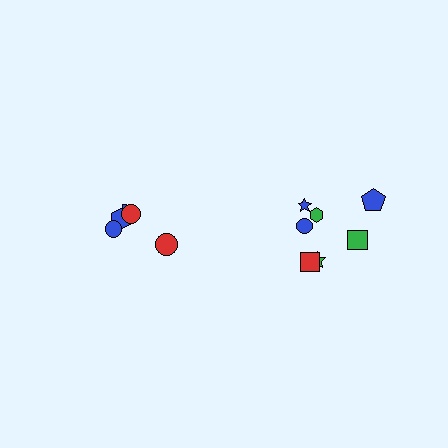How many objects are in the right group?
There are 7 objects.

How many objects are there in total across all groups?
There are 12 objects.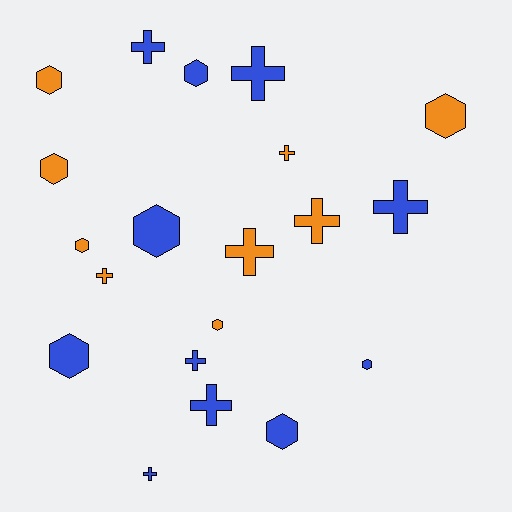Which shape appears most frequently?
Hexagon, with 10 objects.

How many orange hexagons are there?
There are 5 orange hexagons.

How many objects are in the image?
There are 20 objects.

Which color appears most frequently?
Blue, with 11 objects.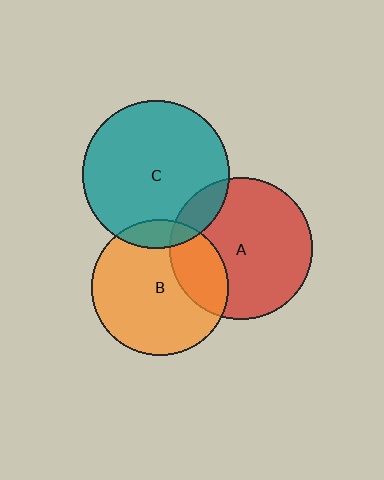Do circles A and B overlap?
Yes.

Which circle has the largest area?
Circle C (teal).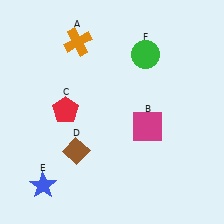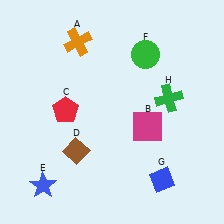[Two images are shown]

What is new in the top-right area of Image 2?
A green cross (H) was added in the top-right area of Image 2.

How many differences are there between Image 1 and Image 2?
There are 2 differences between the two images.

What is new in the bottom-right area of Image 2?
A blue diamond (G) was added in the bottom-right area of Image 2.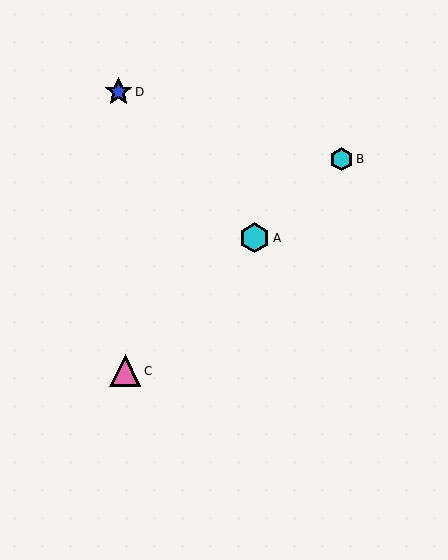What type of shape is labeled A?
Shape A is a cyan hexagon.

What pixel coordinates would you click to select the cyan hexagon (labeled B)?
Click at (342, 159) to select the cyan hexagon B.